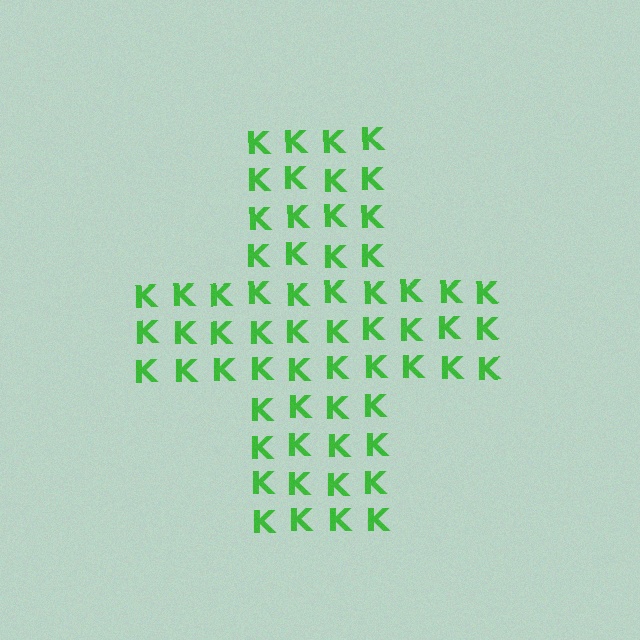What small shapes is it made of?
It is made of small letter K's.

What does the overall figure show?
The overall figure shows a cross.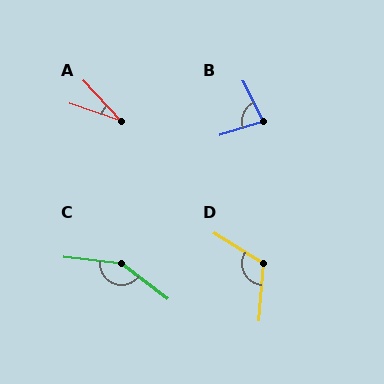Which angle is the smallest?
A, at approximately 29 degrees.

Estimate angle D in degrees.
Approximately 117 degrees.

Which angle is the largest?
C, at approximately 150 degrees.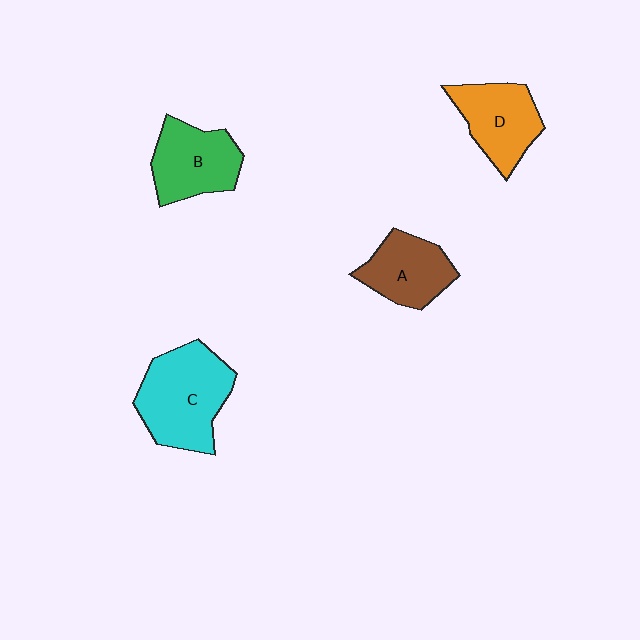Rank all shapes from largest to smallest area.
From largest to smallest: C (cyan), B (green), D (orange), A (brown).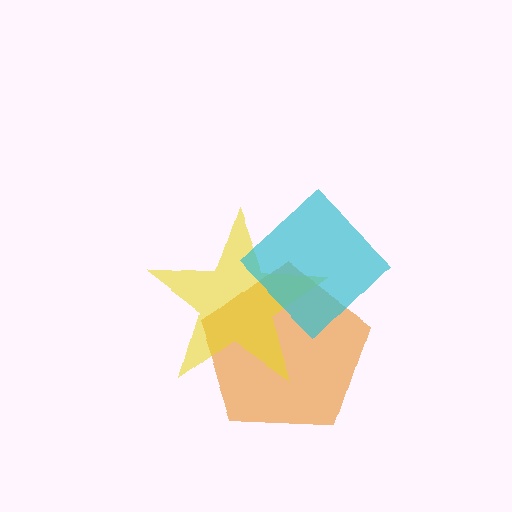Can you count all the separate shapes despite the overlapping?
Yes, there are 3 separate shapes.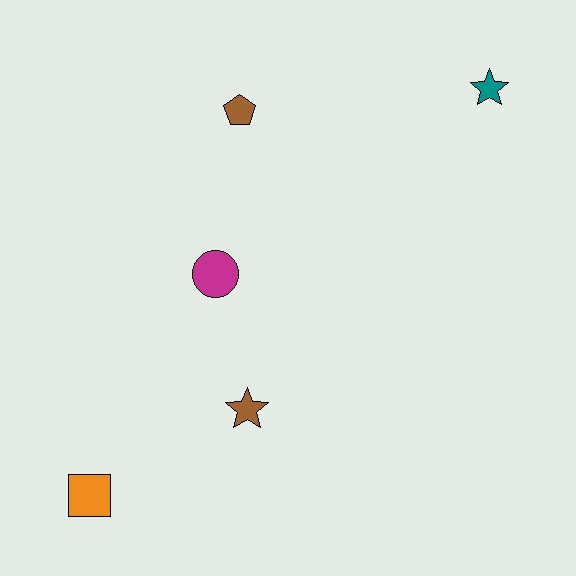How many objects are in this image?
There are 5 objects.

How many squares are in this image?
There is 1 square.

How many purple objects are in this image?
There are no purple objects.